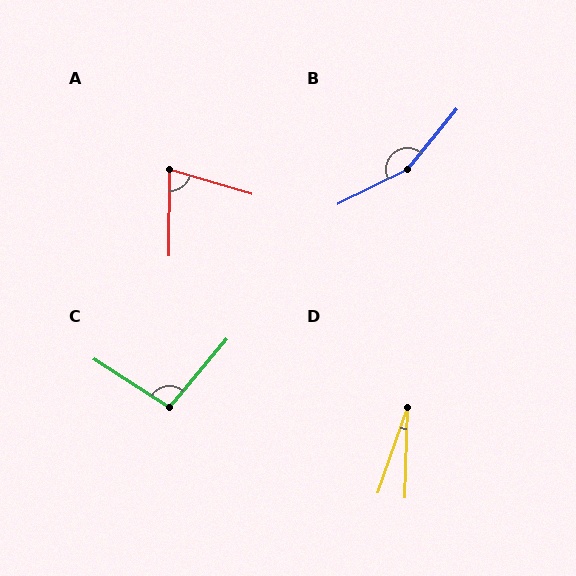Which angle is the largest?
B, at approximately 156 degrees.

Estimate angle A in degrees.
Approximately 73 degrees.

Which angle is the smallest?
D, at approximately 18 degrees.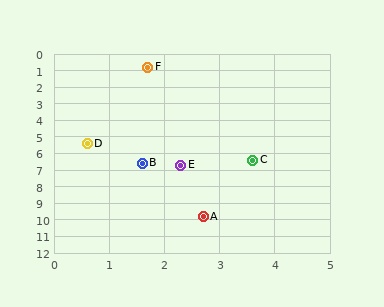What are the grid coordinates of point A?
Point A is at approximately (2.7, 9.8).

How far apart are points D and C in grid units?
Points D and C are about 3.2 grid units apart.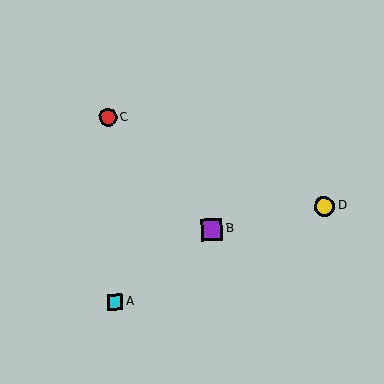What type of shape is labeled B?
Shape B is a purple square.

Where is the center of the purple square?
The center of the purple square is at (212, 230).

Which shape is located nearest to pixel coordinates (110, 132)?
The red circle (labeled C) at (108, 118) is nearest to that location.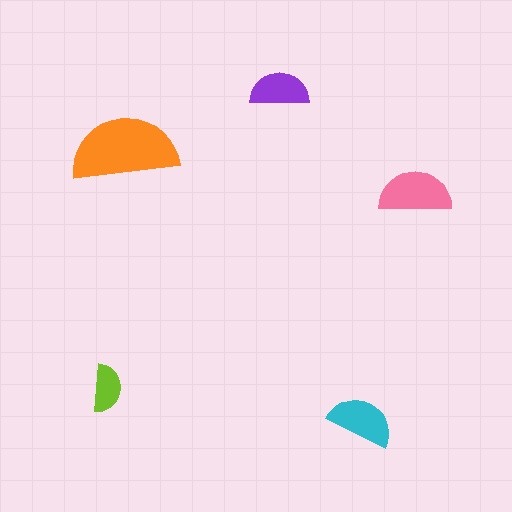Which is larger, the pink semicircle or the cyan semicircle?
The pink one.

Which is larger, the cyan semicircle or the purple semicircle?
The cyan one.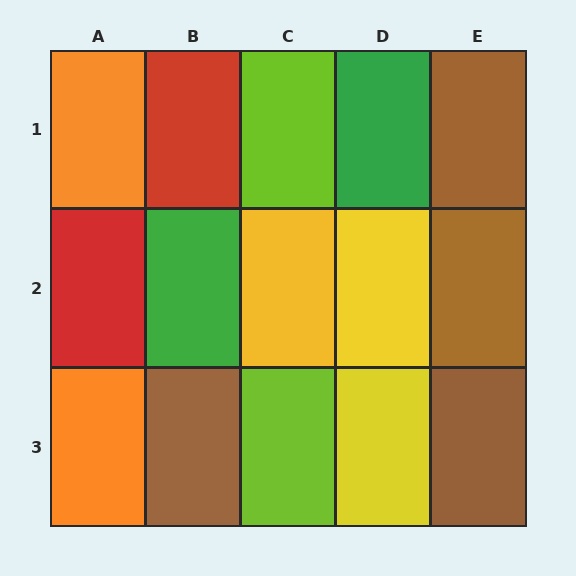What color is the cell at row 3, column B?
Brown.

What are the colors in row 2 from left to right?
Red, green, yellow, yellow, brown.